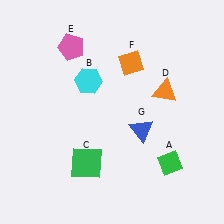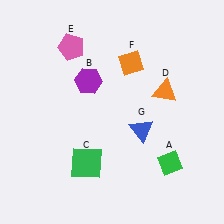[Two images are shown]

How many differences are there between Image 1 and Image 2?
There is 1 difference between the two images.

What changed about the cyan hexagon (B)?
In Image 1, B is cyan. In Image 2, it changed to purple.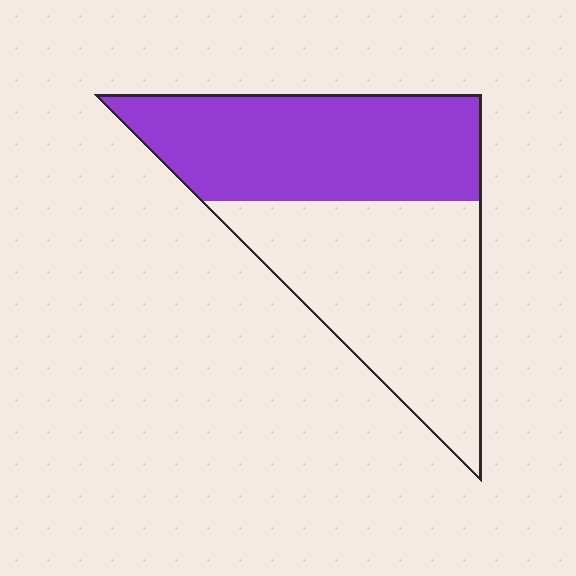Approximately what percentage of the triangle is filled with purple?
Approximately 45%.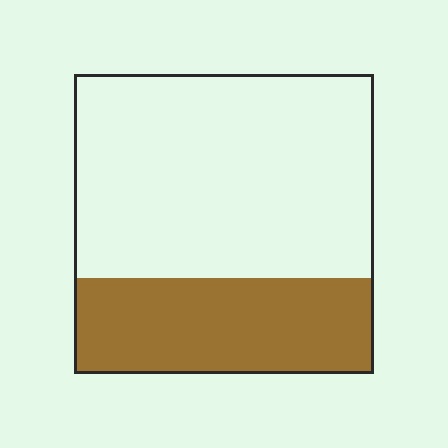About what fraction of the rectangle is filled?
About one third (1/3).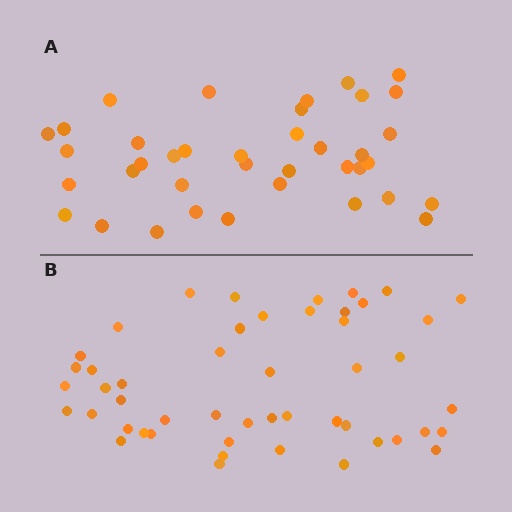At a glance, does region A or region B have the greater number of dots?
Region B (the bottom region) has more dots.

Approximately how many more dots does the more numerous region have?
Region B has roughly 12 or so more dots than region A.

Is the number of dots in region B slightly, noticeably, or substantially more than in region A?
Region B has noticeably more, but not dramatically so. The ratio is roughly 1.3 to 1.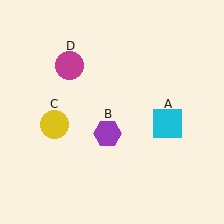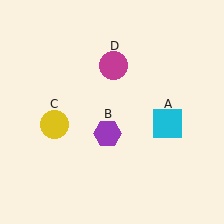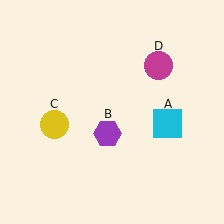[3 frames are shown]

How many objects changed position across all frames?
1 object changed position: magenta circle (object D).